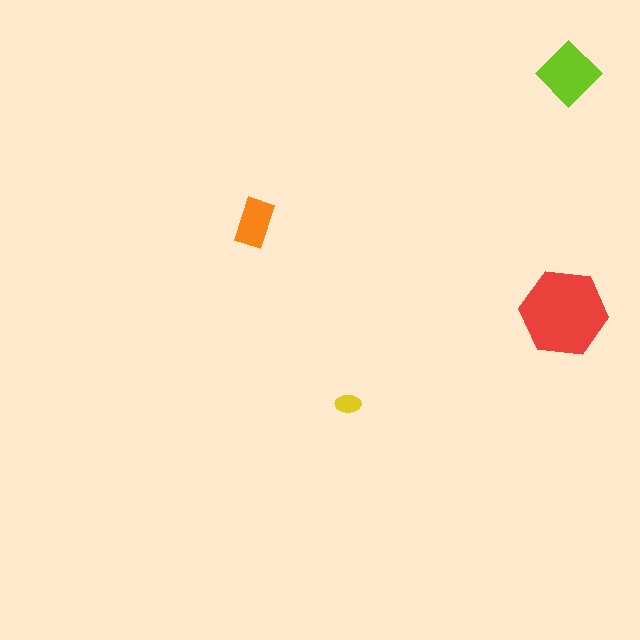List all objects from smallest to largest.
The yellow ellipse, the orange rectangle, the lime diamond, the red hexagon.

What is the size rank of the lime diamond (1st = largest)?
2nd.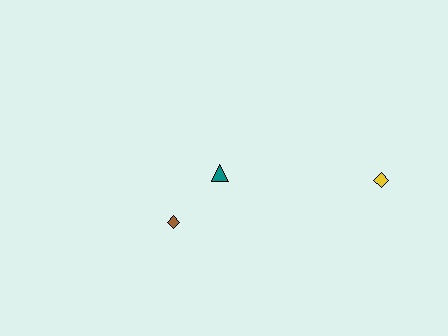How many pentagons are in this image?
There are no pentagons.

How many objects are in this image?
There are 3 objects.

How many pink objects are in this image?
There are no pink objects.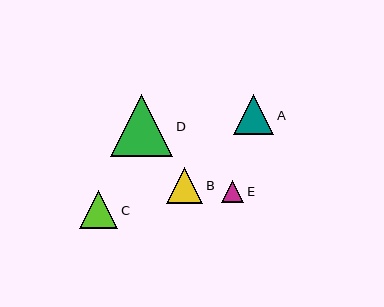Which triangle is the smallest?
Triangle E is the smallest with a size of approximately 22 pixels.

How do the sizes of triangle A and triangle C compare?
Triangle A and triangle C are approximately the same size.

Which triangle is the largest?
Triangle D is the largest with a size of approximately 62 pixels.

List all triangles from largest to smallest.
From largest to smallest: D, A, C, B, E.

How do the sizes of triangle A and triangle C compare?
Triangle A and triangle C are approximately the same size.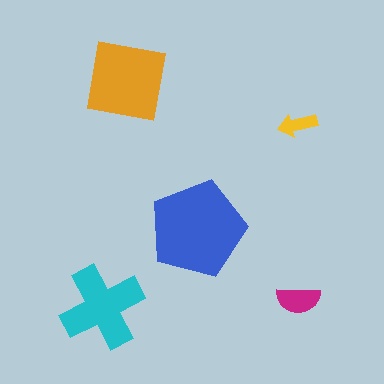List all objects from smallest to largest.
The yellow arrow, the magenta semicircle, the cyan cross, the orange square, the blue pentagon.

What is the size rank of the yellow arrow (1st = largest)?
5th.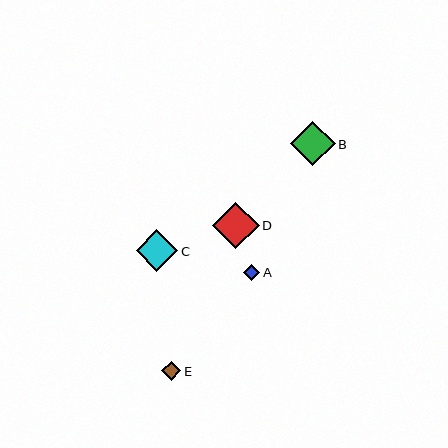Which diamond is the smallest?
Diamond A is the smallest with a size of approximately 16 pixels.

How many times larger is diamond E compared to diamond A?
Diamond E is approximately 1.2 times the size of diamond A.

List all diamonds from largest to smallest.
From largest to smallest: D, B, C, E, A.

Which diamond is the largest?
Diamond D is the largest with a size of approximately 46 pixels.